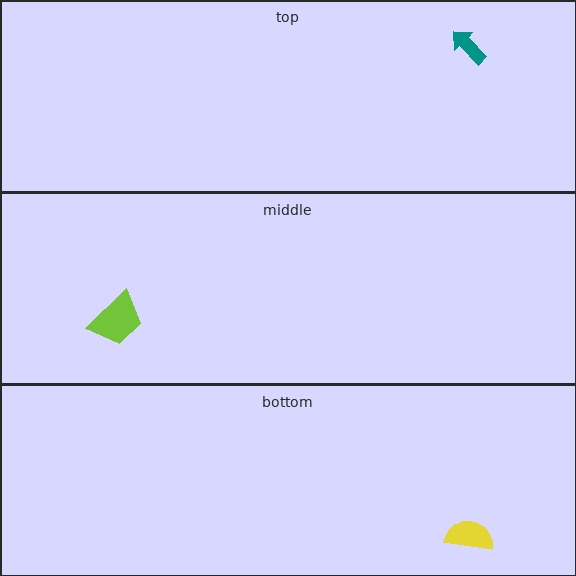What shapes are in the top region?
The teal arrow.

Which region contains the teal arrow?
The top region.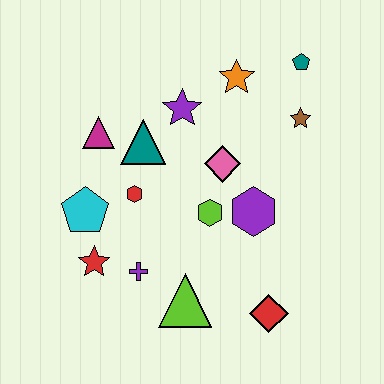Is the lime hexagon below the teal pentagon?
Yes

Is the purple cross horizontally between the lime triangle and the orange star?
No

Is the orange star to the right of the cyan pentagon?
Yes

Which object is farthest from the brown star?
The red star is farthest from the brown star.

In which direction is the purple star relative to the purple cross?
The purple star is above the purple cross.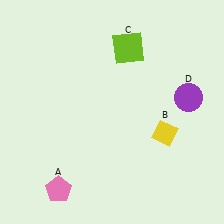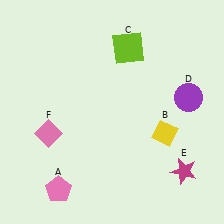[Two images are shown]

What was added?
A magenta star (E), a pink diamond (F) were added in Image 2.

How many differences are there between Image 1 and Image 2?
There are 2 differences between the two images.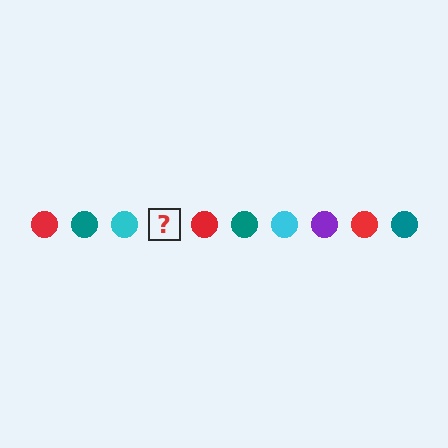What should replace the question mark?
The question mark should be replaced with a purple circle.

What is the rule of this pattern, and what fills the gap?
The rule is that the pattern cycles through red, teal, cyan, purple circles. The gap should be filled with a purple circle.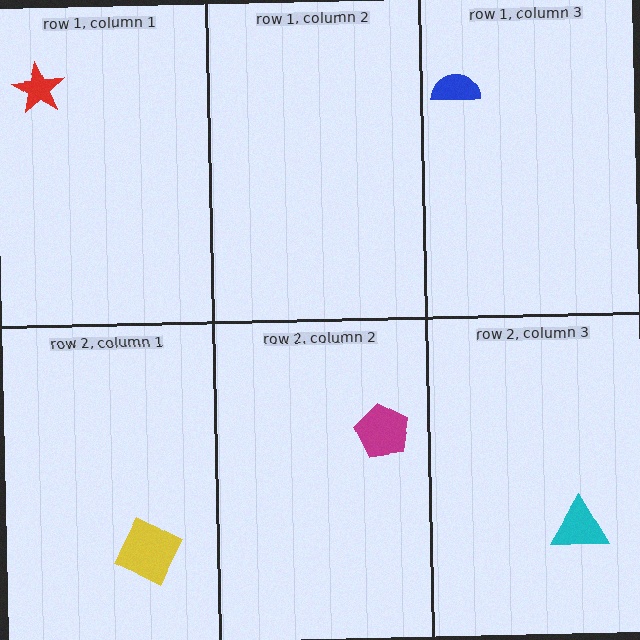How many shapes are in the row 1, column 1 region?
1.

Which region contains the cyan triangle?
The row 2, column 3 region.